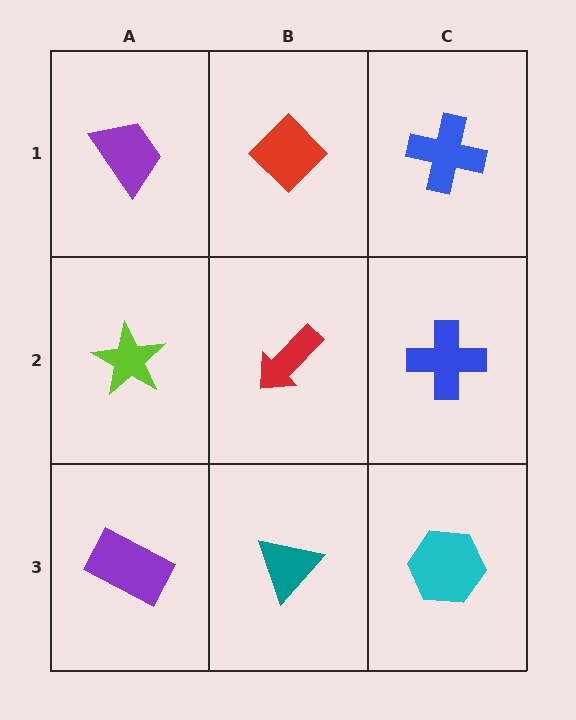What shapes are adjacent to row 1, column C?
A blue cross (row 2, column C), a red diamond (row 1, column B).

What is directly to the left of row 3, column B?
A purple rectangle.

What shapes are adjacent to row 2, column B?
A red diamond (row 1, column B), a teal triangle (row 3, column B), a lime star (row 2, column A), a blue cross (row 2, column C).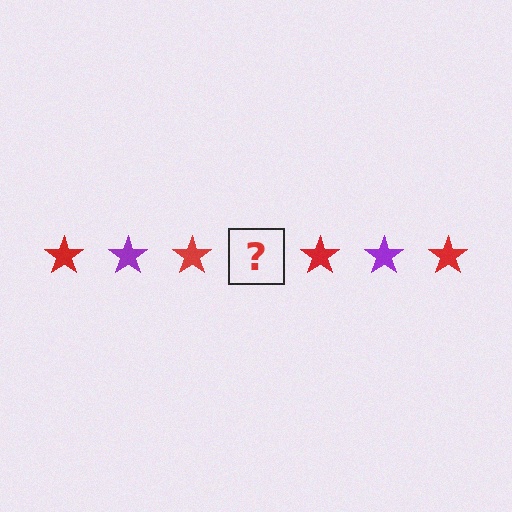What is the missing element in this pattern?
The missing element is a purple star.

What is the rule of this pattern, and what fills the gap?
The rule is that the pattern cycles through red, purple stars. The gap should be filled with a purple star.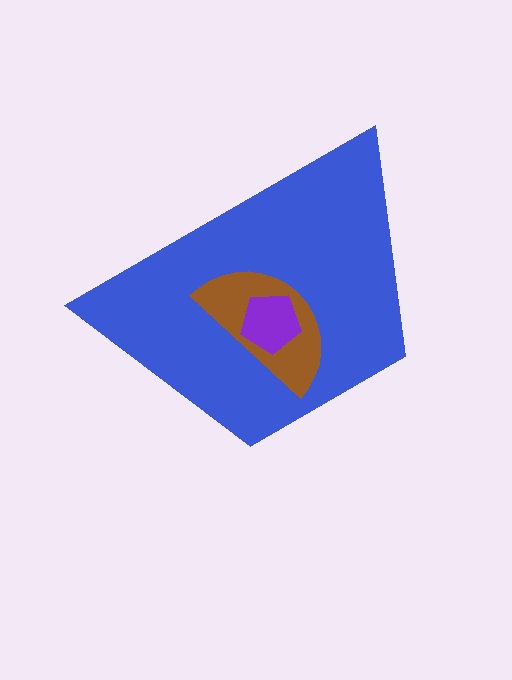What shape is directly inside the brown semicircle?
The purple pentagon.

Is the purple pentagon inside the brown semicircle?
Yes.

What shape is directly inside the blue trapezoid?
The brown semicircle.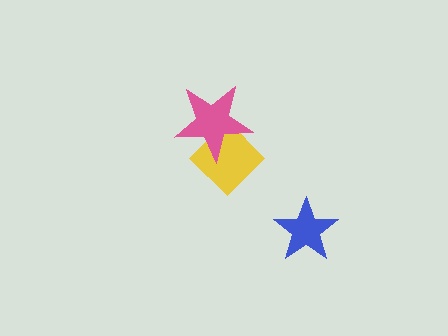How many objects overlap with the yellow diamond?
1 object overlaps with the yellow diamond.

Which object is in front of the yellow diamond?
The pink star is in front of the yellow diamond.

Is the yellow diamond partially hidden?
Yes, it is partially covered by another shape.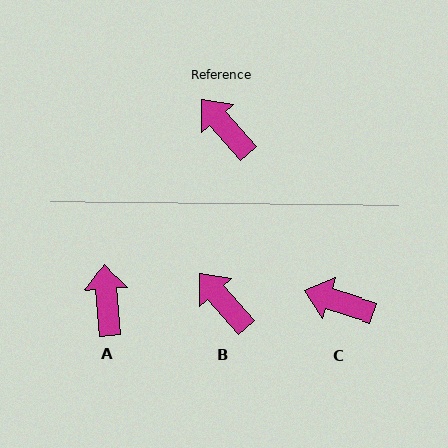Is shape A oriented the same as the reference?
No, it is off by about 37 degrees.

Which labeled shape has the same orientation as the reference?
B.